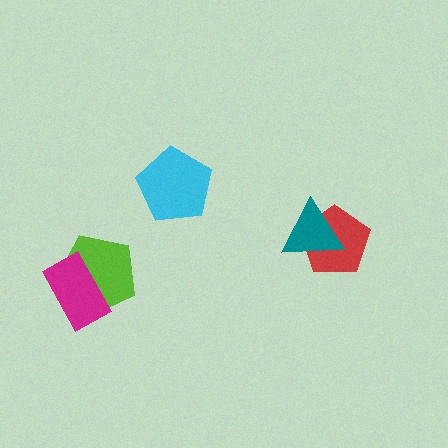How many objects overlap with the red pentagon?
1 object overlaps with the red pentagon.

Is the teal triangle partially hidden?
No, no other shape covers it.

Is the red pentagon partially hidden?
Yes, it is partially covered by another shape.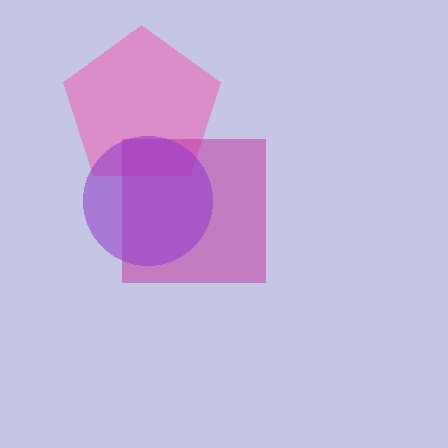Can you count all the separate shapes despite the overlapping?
Yes, there are 3 separate shapes.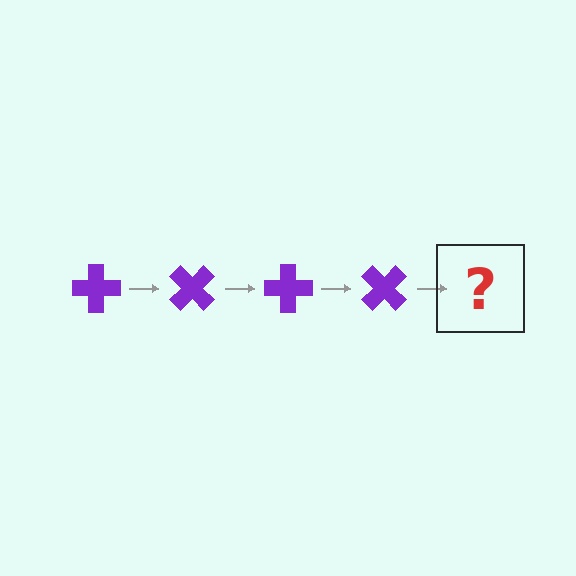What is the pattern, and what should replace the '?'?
The pattern is that the cross rotates 45 degrees each step. The '?' should be a purple cross rotated 180 degrees.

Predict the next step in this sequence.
The next step is a purple cross rotated 180 degrees.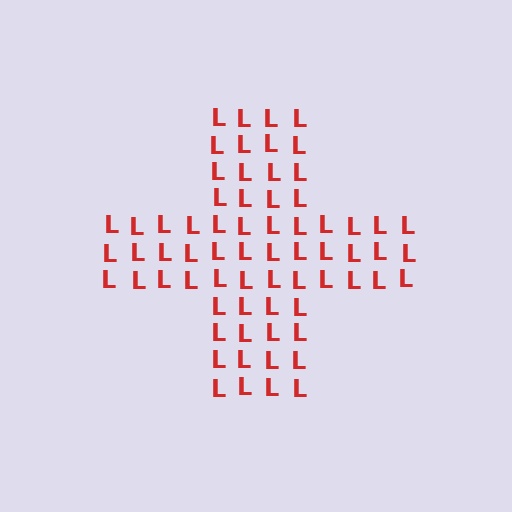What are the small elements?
The small elements are letter L's.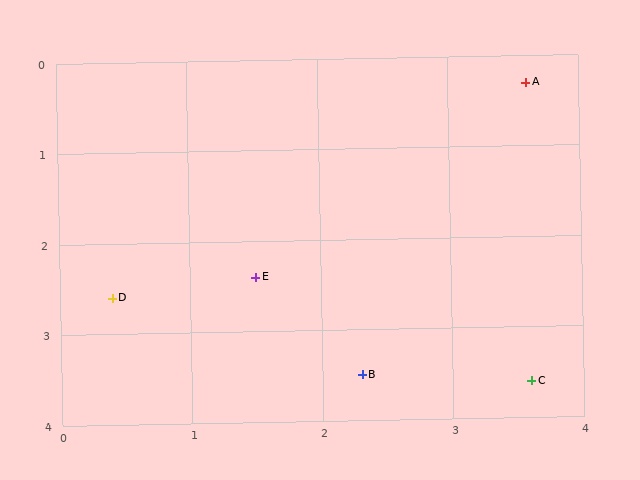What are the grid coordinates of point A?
Point A is at approximately (3.6, 0.3).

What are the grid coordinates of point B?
Point B is at approximately (2.3, 3.5).